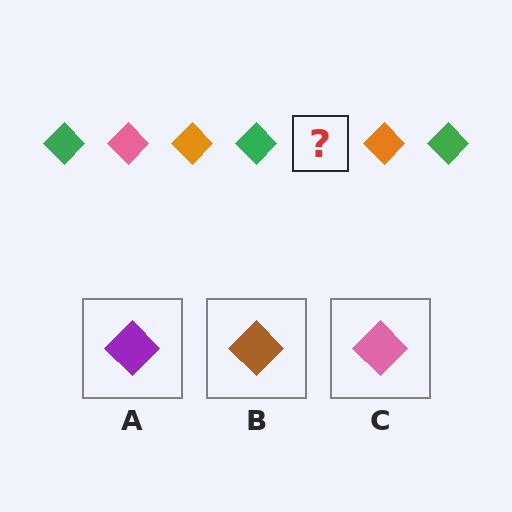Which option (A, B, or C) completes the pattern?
C.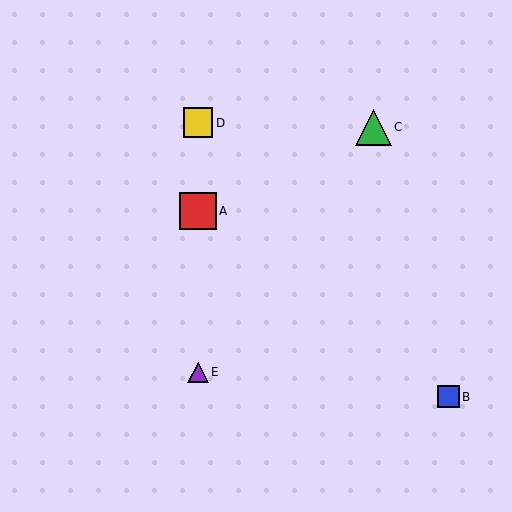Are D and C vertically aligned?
No, D is at x≈198 and C is at x≈373.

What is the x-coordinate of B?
Object B is at x≈449.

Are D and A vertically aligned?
Yes, both are at x≈198.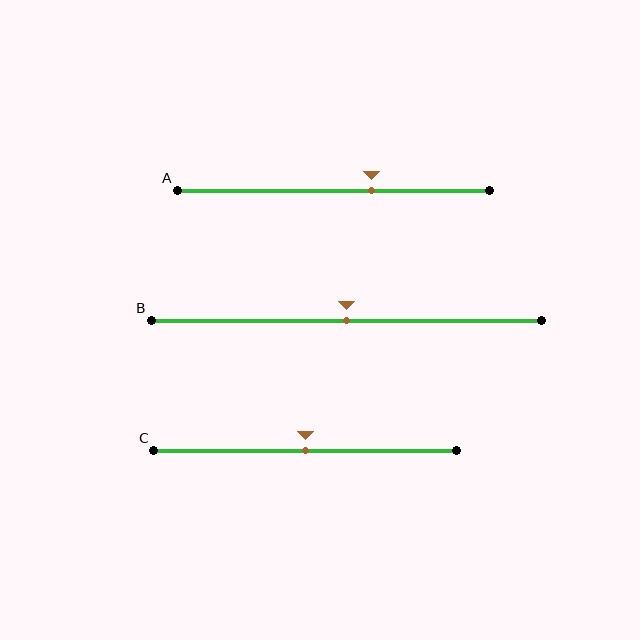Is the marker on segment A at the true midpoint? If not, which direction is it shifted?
No, the marker on segment A is shifted to the right by about 12% of the segment length.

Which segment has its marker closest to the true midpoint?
Segment B has its marker closest to the true midpoint.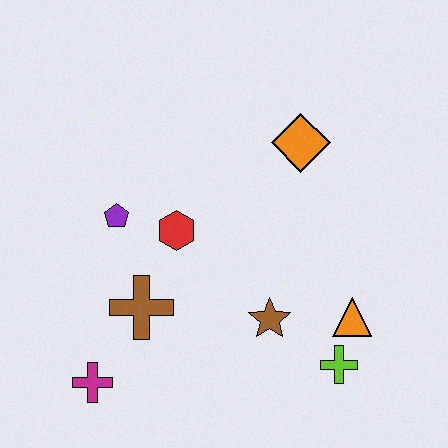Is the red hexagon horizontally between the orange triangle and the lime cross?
No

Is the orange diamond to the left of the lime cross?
Yes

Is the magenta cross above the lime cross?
No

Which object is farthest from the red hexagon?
The lime cross is farthest from the red hexagon.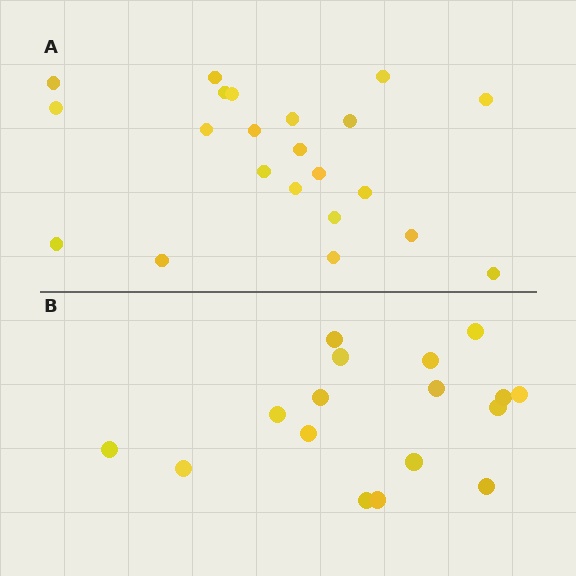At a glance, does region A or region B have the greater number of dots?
Region A (the top region) has more dots.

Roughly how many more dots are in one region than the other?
Region A has about 5 more dots than region B.